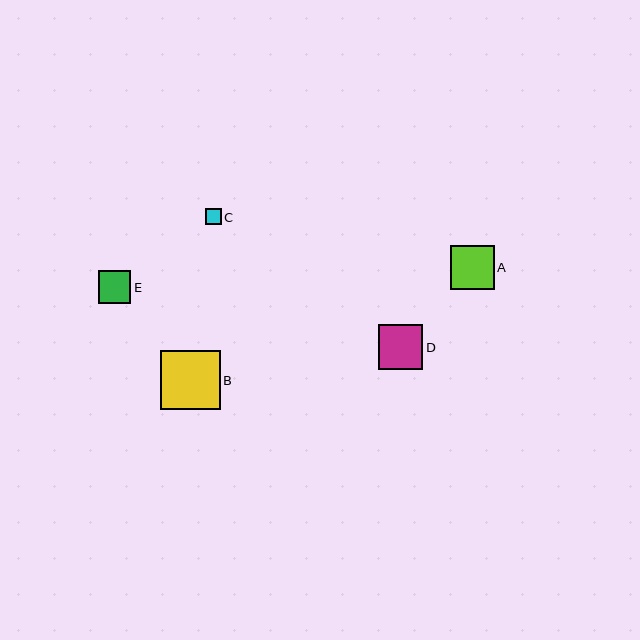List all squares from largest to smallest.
From largest to smallest: B, D, A, E, C.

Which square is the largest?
Square B is the largest with a size of approximately 60 pixels.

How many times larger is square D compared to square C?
Square D is approximately 2.8 times the size of square C.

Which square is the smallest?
Square C is the smallest with a size of approximately 16 pixels.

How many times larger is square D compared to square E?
Square D is approximately 1.4 times the size of square E.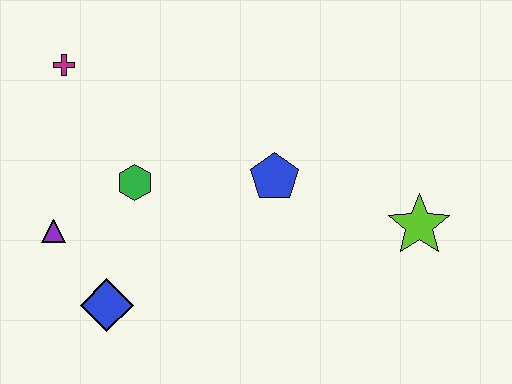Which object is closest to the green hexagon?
The purple triangle is closest to the green hexagon.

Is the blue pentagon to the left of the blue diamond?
No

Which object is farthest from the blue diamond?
The lime star is farthest from the blue diamond.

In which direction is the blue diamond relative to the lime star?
The blue diamond is to the left of the lime star.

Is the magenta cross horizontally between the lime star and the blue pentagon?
No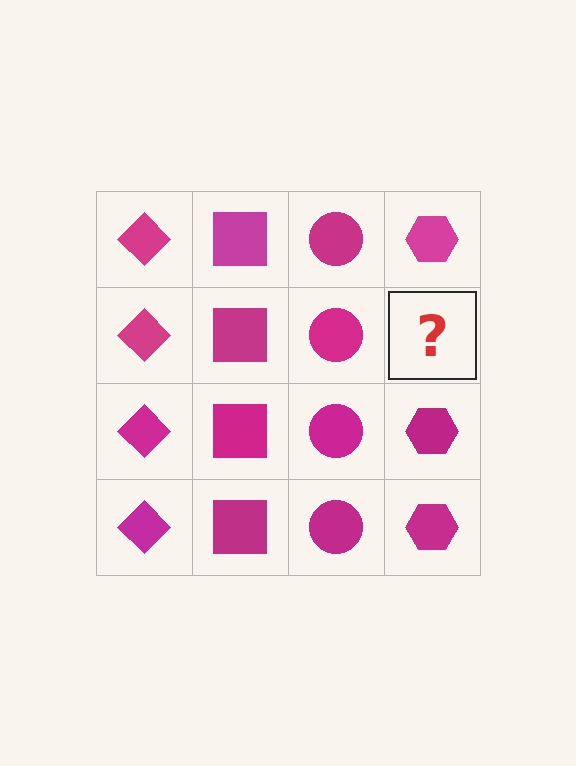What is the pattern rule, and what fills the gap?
The rule is that each column has a consistent shape. The gap should be filled with a magenta hexagon.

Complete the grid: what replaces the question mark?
The question mark should be replaced with a magenta hexagon.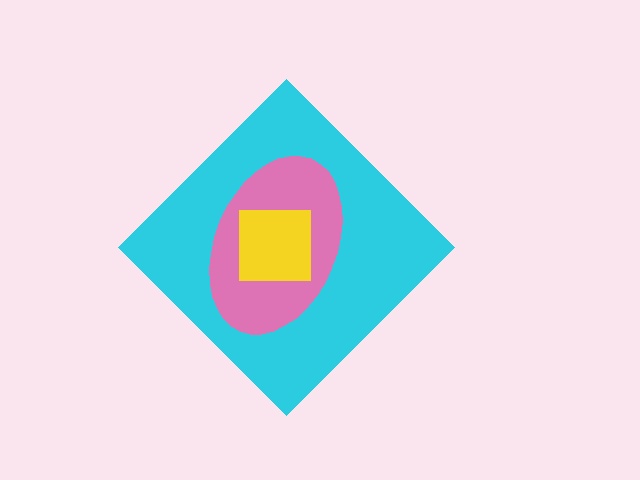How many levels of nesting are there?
3.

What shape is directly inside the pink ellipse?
The yellow square.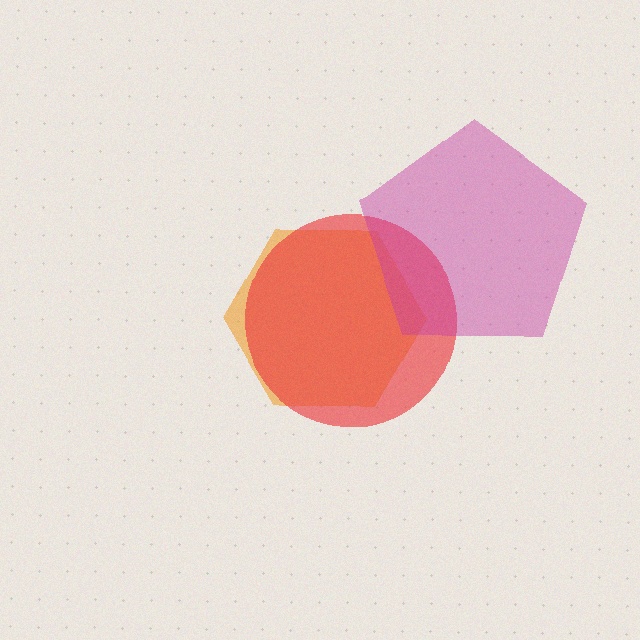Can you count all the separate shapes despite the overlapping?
Yes, there are 3 separate shapes.